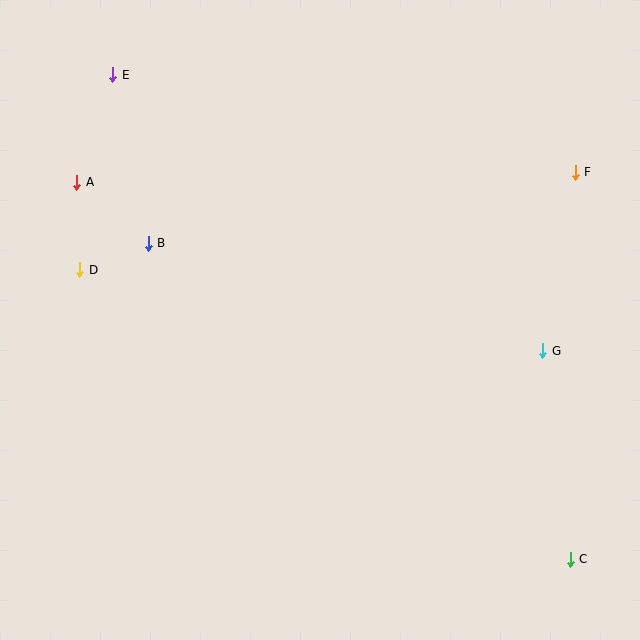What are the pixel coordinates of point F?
Point F is at (575, 172).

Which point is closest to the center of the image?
Point B at (148, 243) is closest to the center.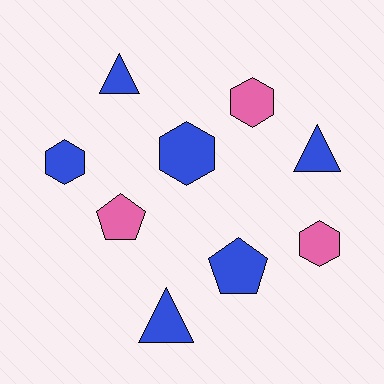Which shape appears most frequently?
Hexagon, with 4 objects.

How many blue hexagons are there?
There are 2 blue hexagons.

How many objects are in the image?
There are 9 objects.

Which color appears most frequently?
Blue, with 6 objects.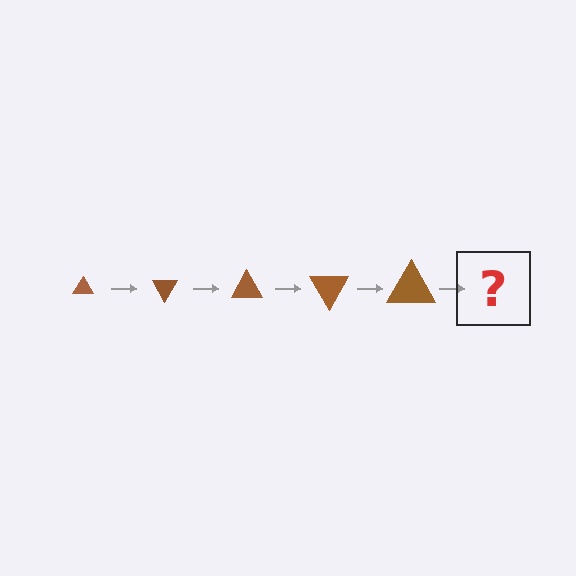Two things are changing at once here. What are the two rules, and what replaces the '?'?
The two rules are that the triangle grows larger each step and it rotates 60 degrees each step. The '?' should be a triangle, larger than the previous one and rotated 300 degrees from the start.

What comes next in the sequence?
The next element should be a triangle, larger than the previous one and rotated 300 degrees from the start.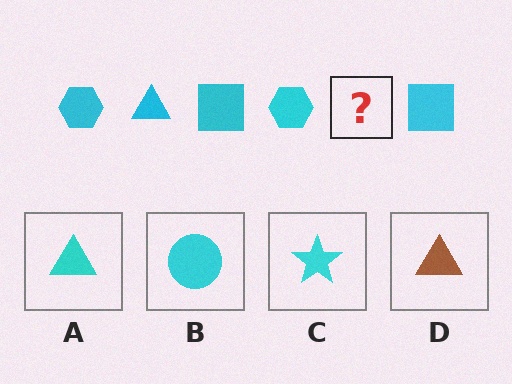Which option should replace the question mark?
Option A.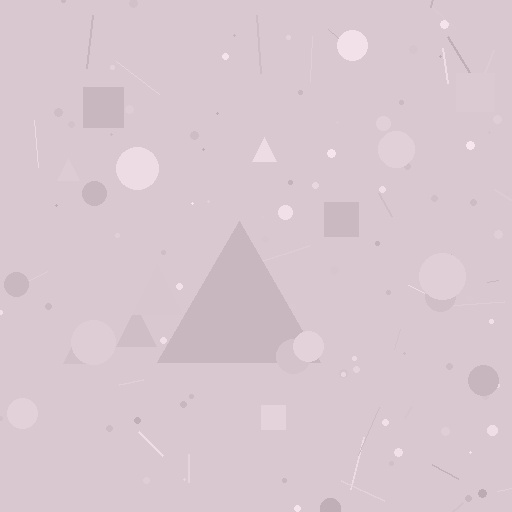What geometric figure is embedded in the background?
A triangle is embedded in the background.